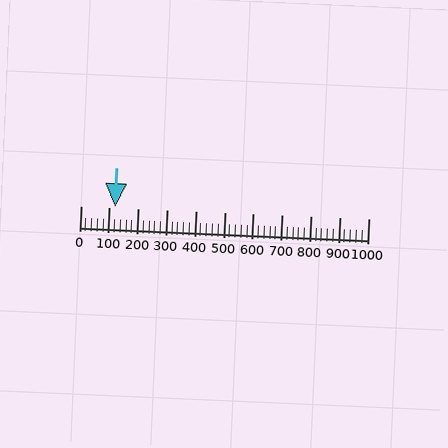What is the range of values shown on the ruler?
The ruler shows values from 0 to 1000.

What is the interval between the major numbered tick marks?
The major tick marks are spaced 100 units apart.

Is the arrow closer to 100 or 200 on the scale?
The arrow is closer to 100.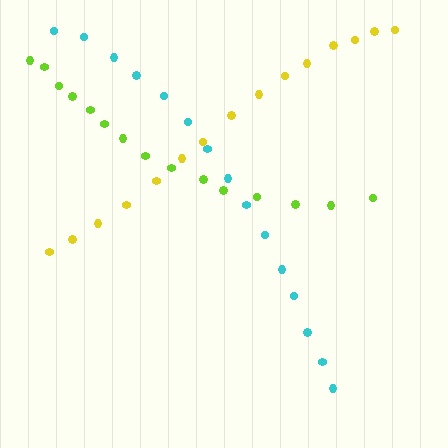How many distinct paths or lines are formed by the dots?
There are 3 distinct paths.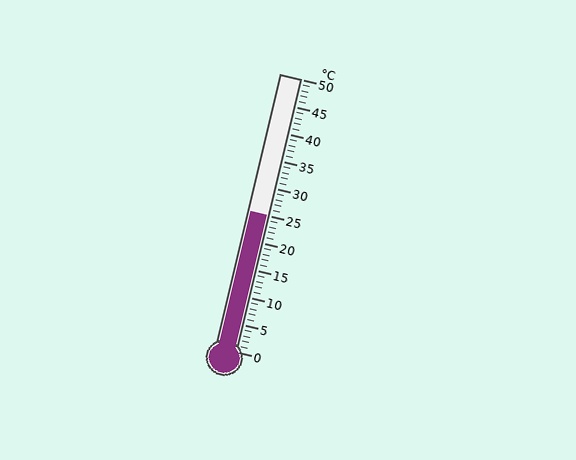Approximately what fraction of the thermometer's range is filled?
The thermometer is filled to approximately 50% of its range.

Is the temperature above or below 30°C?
The temperature is below 30°C.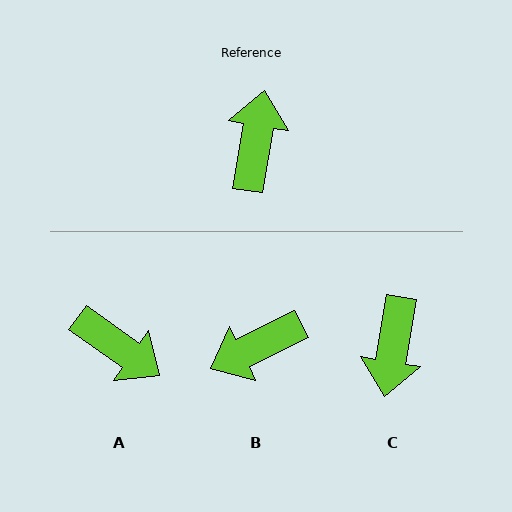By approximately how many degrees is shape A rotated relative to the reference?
Approximately 116 degrees clockwise.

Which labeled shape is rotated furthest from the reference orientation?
C, about 180 degrees away.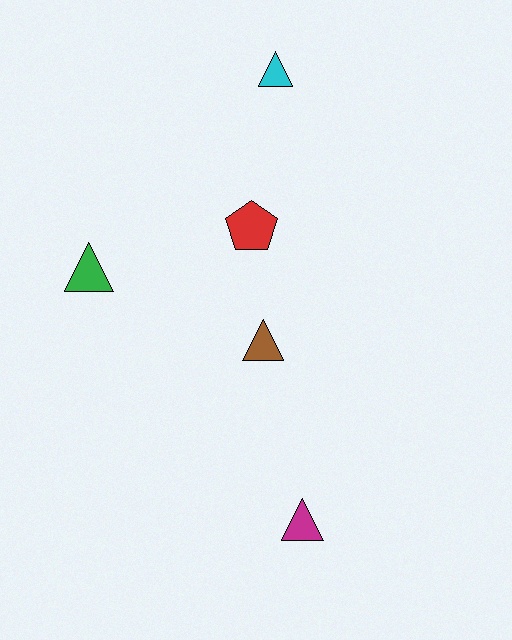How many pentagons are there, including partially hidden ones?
There is 1 pentagon.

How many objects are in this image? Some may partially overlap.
There are 5 objects.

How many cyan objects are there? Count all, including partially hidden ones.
There is 1 cyan object.